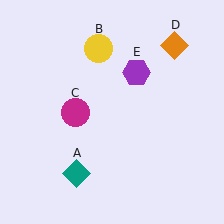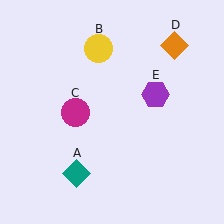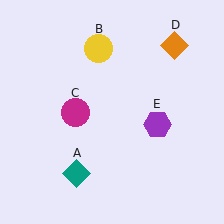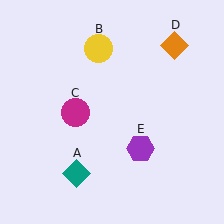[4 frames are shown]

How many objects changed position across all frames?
1 object changed position: purple hexagon (object E).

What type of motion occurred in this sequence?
The purple hexagon (object E) rotated clockwise around the center of the scene.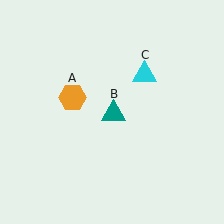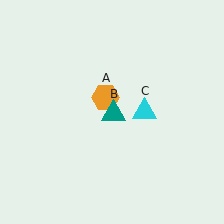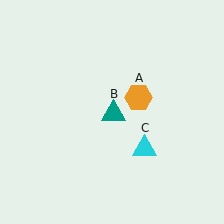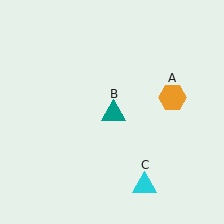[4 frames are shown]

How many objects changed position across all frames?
2 objects changed position: orange hexagon (object A), cyan triangle (object C).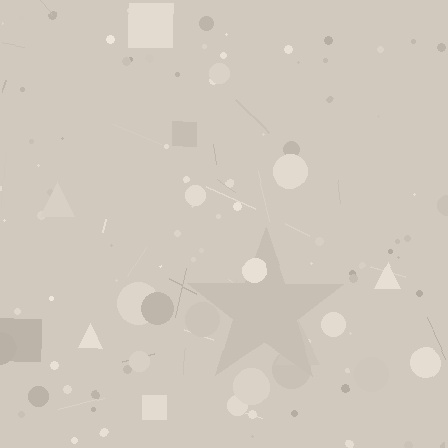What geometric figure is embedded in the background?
A star is embedded in the background.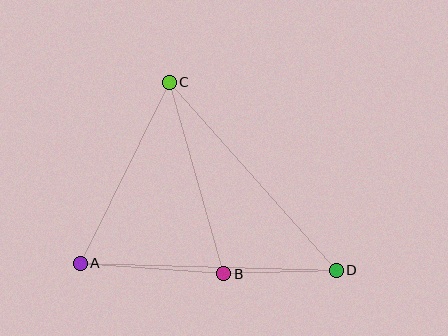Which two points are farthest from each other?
Points A and D are farthest from each other.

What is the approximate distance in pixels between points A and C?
The distance between A and C is approximately 201 pixels.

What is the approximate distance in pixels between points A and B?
The distance between A and B is approximately 144 pixels.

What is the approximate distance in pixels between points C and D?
The distance between C and D is approximately 251 pixels.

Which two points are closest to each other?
Points B and D are closest to each other.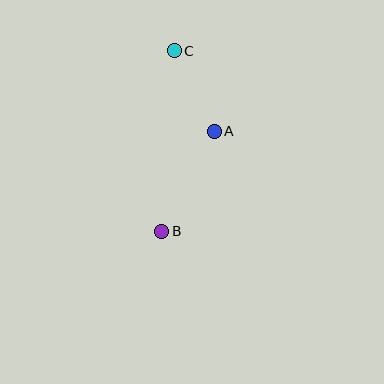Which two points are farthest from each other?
Points B and C are farthest from each other.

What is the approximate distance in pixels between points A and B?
The distance between A and B is approximately 113 pixels.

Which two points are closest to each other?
Points A and C are closest to each other.